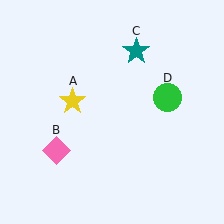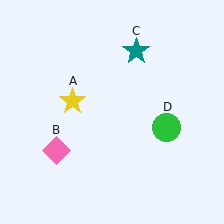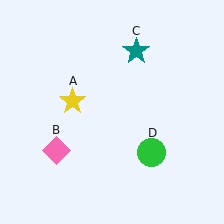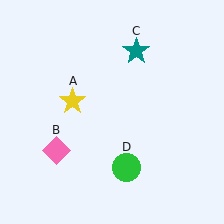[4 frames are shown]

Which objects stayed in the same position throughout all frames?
Yellow star (object A) and pink diamond (object B) and teal star (object C) remained stationary.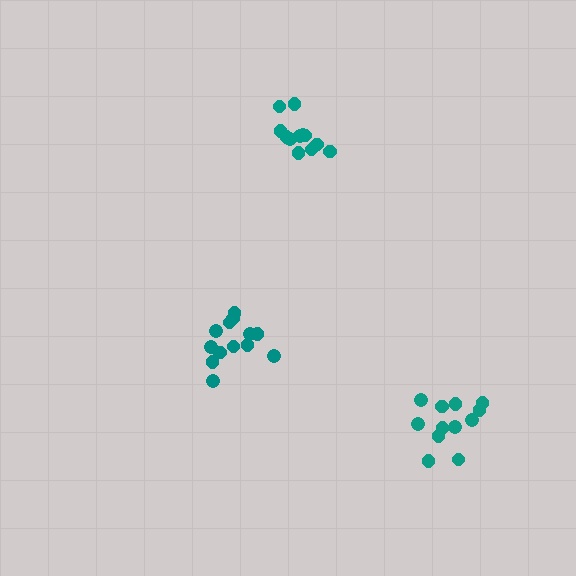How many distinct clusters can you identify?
There are 3 distinct clusters.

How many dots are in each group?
Group 1: 14 dots, Group 2: 12 dots, Group 3: 12 dots (38 total).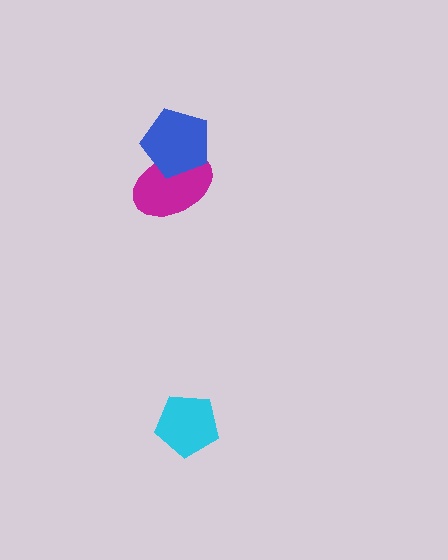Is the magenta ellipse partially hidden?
Yes, it is partially covered by another shape.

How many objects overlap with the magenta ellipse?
1 object overlaps with the magenta ellipse.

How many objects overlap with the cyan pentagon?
0 objects overlap with the cyan pentagon.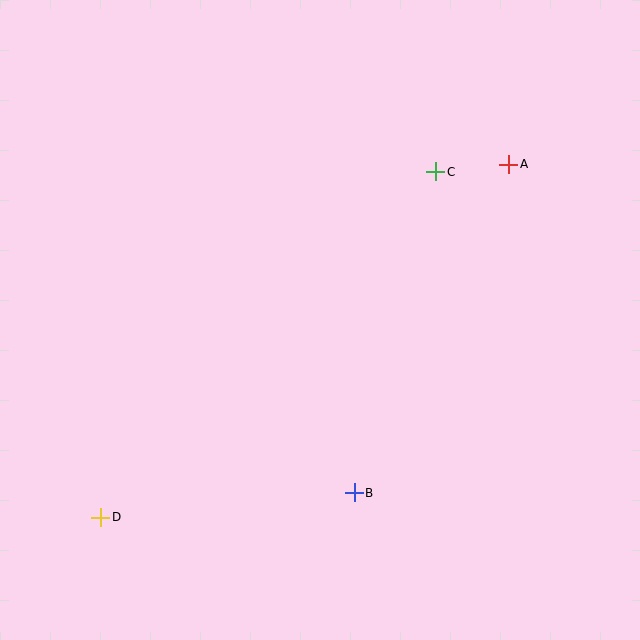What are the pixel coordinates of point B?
Point B is at (354, 493).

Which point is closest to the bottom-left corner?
Point D is closest to the bottom-left corner.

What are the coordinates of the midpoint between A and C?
The midpoint between A and C is at (472, 168).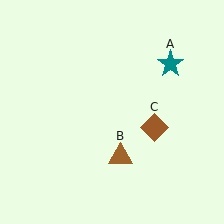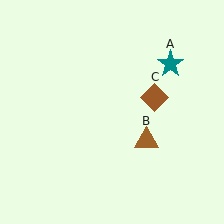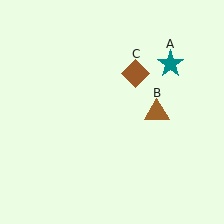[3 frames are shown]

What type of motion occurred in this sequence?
The brown triangle (object B), brown diamond (object C) rotated counterclockwise around the center of the scene.